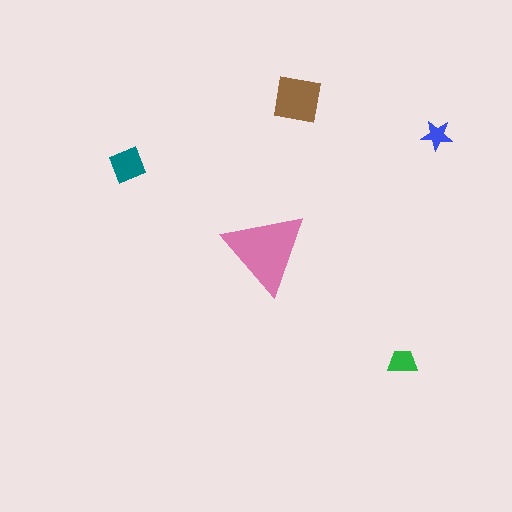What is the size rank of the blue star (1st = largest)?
5th.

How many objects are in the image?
There are 5 objects in the image.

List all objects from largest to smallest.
The pink triangle, the brown square, the teal diamond, the green trapezoid, the blue star.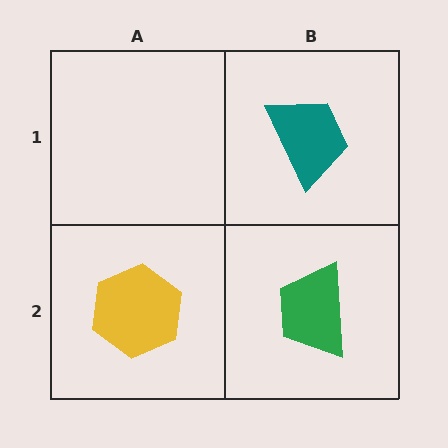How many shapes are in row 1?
1 shape.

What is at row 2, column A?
A yellow hexagon.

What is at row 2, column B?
A green trapezoid.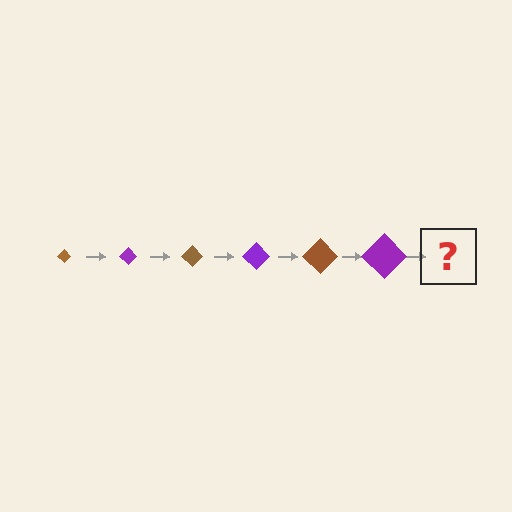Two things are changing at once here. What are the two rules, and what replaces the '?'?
The two rules are that the diamond grows larger each step and the color cycles through brown and purple. The '?' should be a brown diamond, larger than the previous one.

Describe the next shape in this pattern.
It should be a brown diamond, larger than the previous one.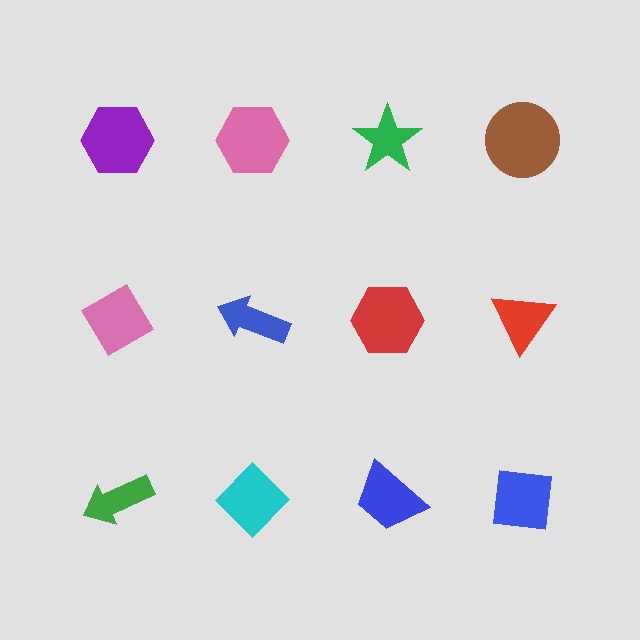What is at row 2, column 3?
A red hexagon.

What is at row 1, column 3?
A green star.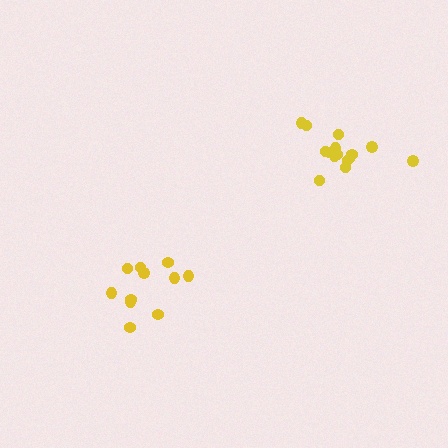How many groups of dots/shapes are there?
There are 2 groups.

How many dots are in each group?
Group 1: 11 dots, Group 2: 15 dots (26 total).